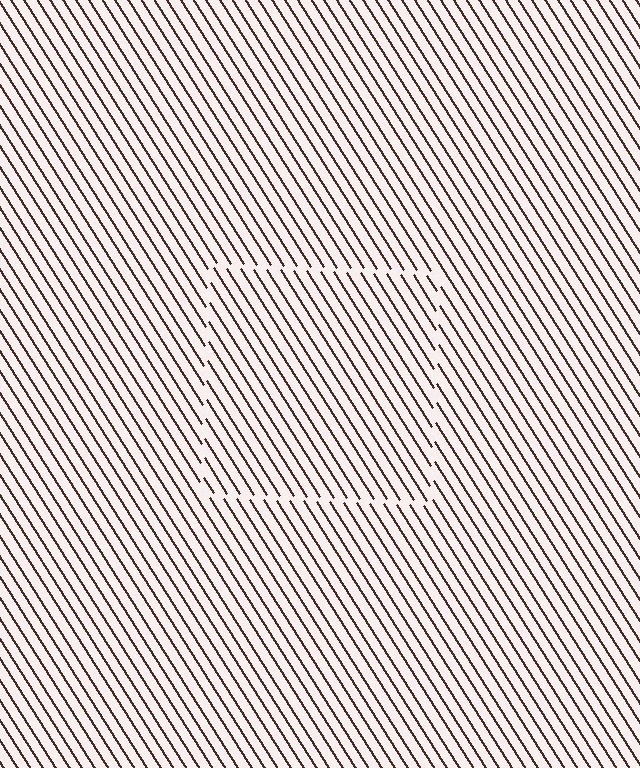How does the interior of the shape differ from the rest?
The interior of the shape contains the same grating, shifted by half a period — the contour is defined by the phase discontinuity where line-ends from the inner and outer gratings abut.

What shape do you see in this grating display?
An illusory square. The interior of the shape contains the same grating, shifted by half a period — the contour is defined by the phase discontinuity where line-ends from the inner and outer gratings abut.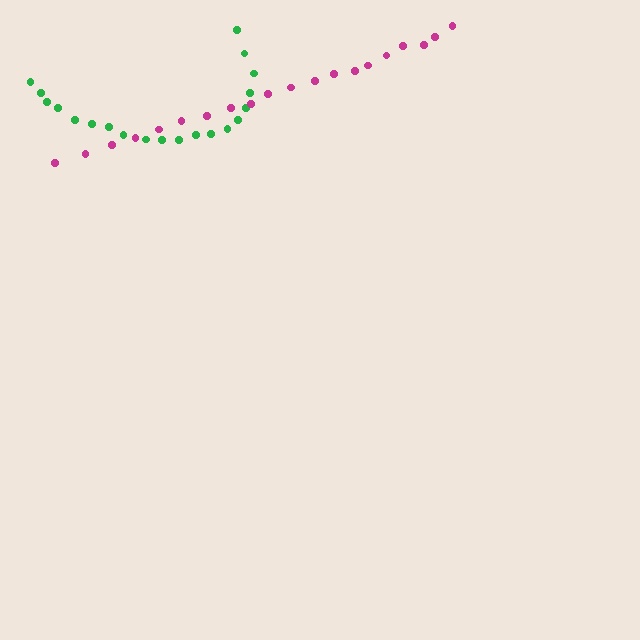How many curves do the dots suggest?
There are 2 distinct paths.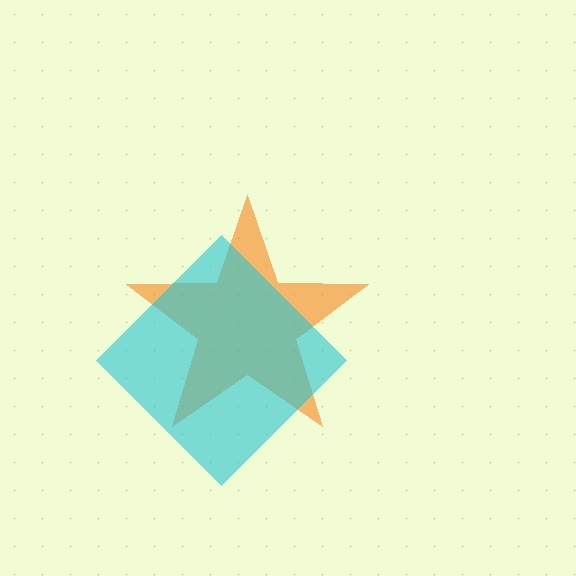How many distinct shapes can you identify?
There are 2 distinct shapes: an orange star, a cyan diamond.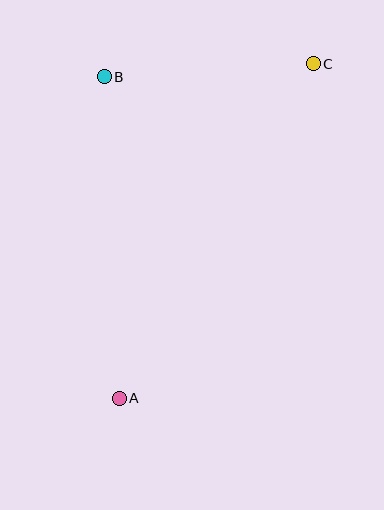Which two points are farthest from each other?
Points A and C are farthest from each other.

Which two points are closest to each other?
Points B and C are closest to each other.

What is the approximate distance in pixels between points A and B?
The distance between A and B is approximately 322 pixels.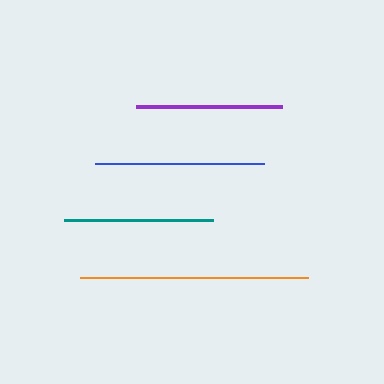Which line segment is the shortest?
The purple line is the shortest at approximately 146 pixels.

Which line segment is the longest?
The orange line is the longest at approximately 228 pixels.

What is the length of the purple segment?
The purple segment is approximately 146 pixels long.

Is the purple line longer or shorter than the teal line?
The teal line is longer than the purple line.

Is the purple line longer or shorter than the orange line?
The orange line is longer than the purple line.